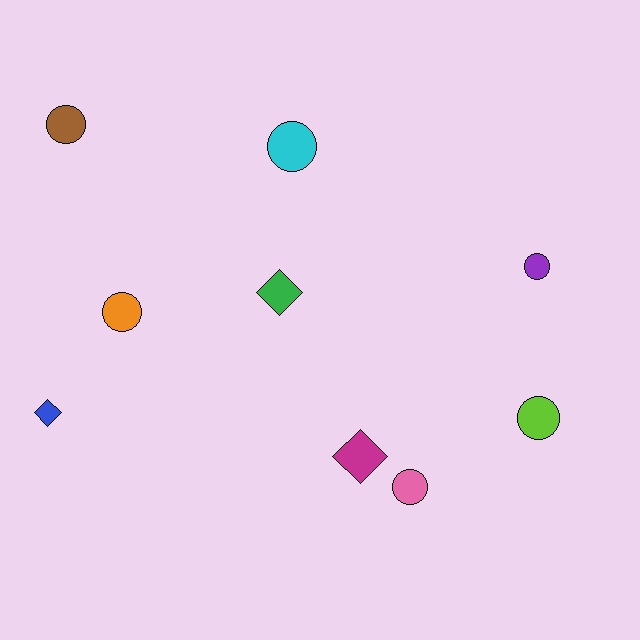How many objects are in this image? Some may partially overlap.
There are 9 objects.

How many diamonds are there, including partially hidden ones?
There are 3 diamonds.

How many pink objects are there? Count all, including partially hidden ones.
There is 1 pink object.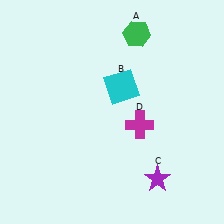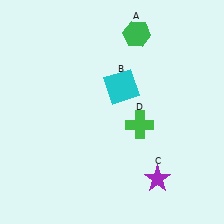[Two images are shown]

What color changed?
The cross (D) changed from magenta in Image 1 to green in Image 2.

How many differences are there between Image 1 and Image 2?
There is 1 difference between the two images.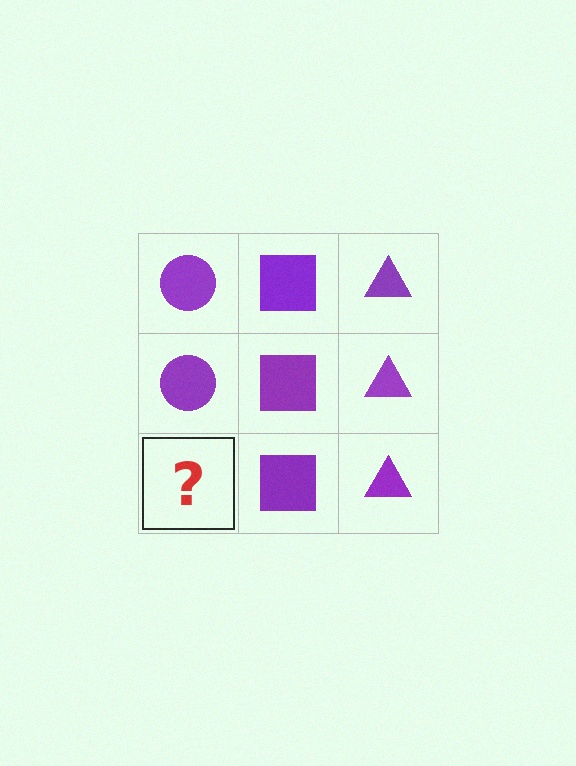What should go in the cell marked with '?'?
The missing cell should contain a purple circle.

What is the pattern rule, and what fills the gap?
The rule is that each column has a consistent shape. The gap should be filled with a purple circle.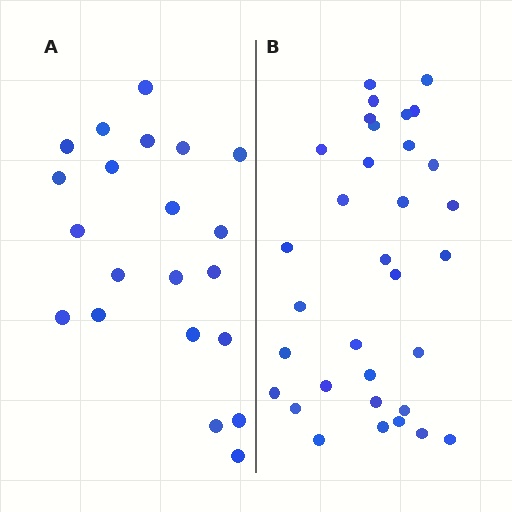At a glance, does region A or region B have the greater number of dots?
Region B (the right region) has more dots.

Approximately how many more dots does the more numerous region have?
Region B has roughly 12 or so more dots than region A.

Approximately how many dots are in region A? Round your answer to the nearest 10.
About 20 dots. (The exact count is 21, which rounds to 20.)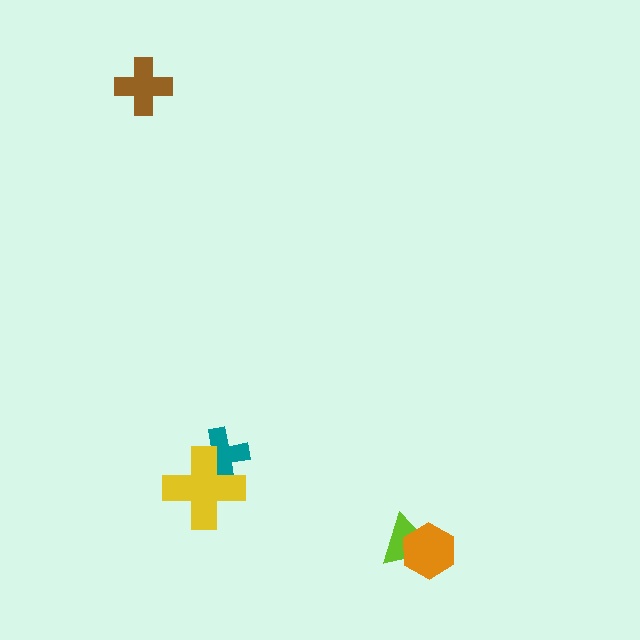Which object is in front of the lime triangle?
The orange hexagon is in front of the lime triangle.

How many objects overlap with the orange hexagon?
1 object overlaps with the orange hexagon.